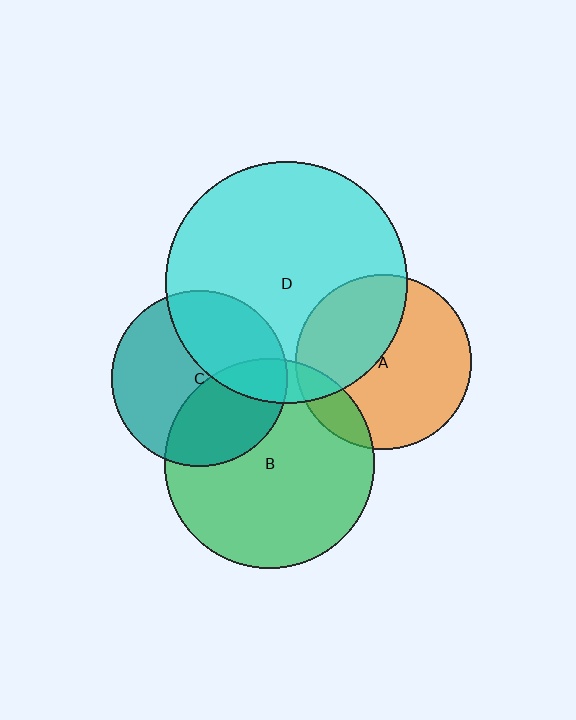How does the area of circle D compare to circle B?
Approximately 1.3 times.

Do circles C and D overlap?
Yes.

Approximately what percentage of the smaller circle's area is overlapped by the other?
Approximately 35%.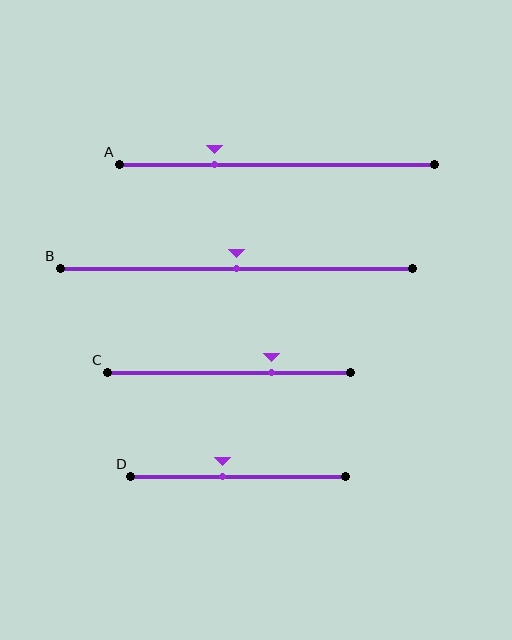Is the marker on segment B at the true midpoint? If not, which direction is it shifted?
Yes, the marker on segment B is at the true midpoint.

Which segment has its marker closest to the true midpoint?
Segment B has its marker closest to the true midpoint.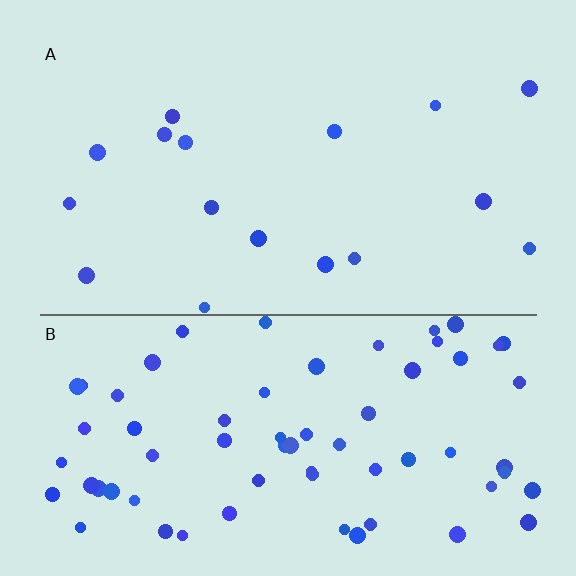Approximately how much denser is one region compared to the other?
Approximately 4.1× — region B over region A.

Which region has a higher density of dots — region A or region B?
B (the bottom).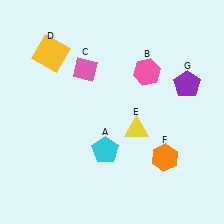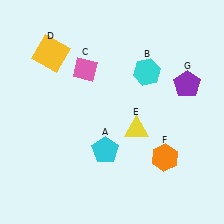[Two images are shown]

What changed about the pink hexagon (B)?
In Image 1, B is pink. In Image 2, it changed to cyan.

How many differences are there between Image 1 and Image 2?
There is 1 difference between the two images.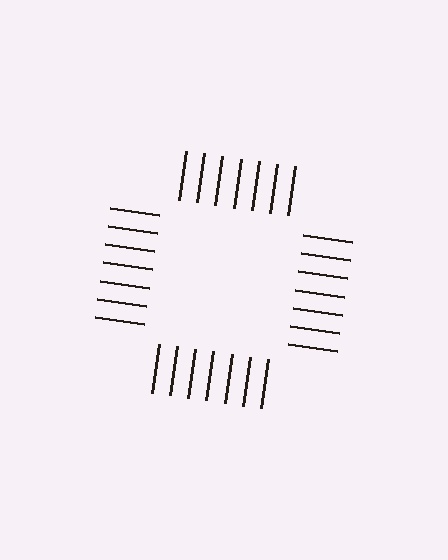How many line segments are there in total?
28 — 7 along each of the 4 edges.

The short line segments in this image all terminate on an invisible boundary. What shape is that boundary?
An illusory square — the line segments terminate on its edges but no continuous stroke is drawn.